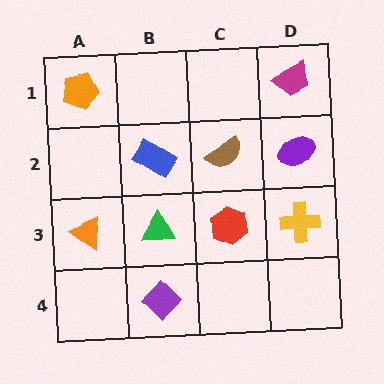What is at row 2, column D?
A purple ellipse.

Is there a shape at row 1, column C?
No, that cell is empty.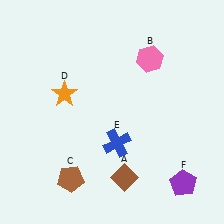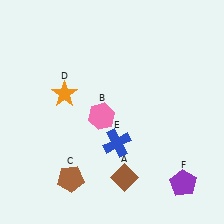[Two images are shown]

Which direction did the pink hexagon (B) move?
The pink hexagon (B) moved down.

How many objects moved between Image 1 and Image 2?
1 object moved between the two images.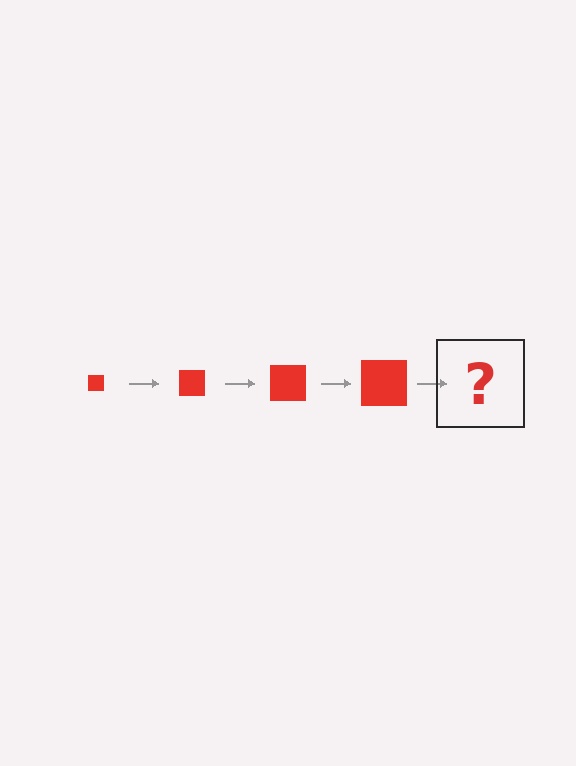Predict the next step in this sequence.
The next step is a red square, larger than the previous one.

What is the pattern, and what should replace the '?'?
The pattern is that the square gets progressively larger each step. The '?' should be a red square, larger than the previous one.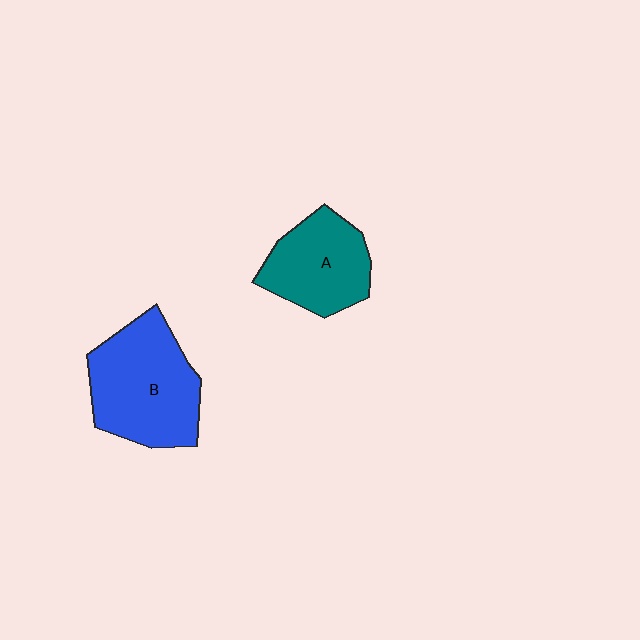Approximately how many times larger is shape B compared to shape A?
Approximately 1.4 times.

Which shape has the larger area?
Shape B (blue).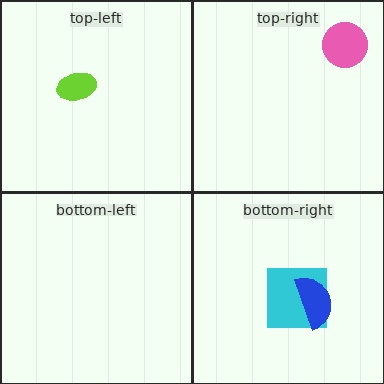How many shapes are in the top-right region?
1.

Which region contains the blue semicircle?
The bottom-right region.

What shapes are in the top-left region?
The lime ellipse.